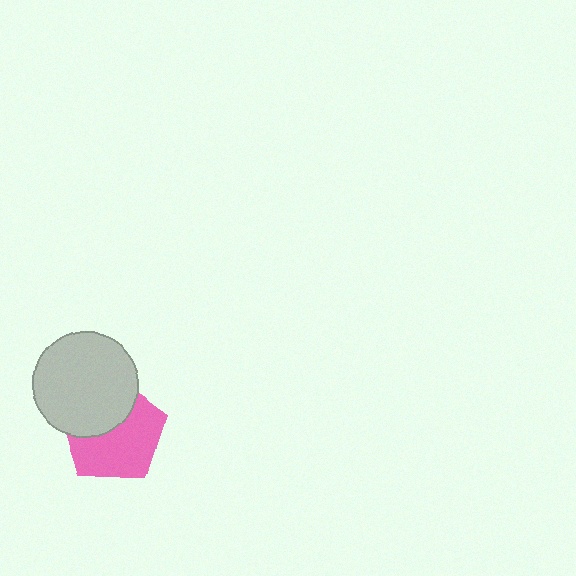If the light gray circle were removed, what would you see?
You would see the complete pink pentagon.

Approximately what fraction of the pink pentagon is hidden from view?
Roughly 40% of the pink pentagon is hidden behind the light gray circle.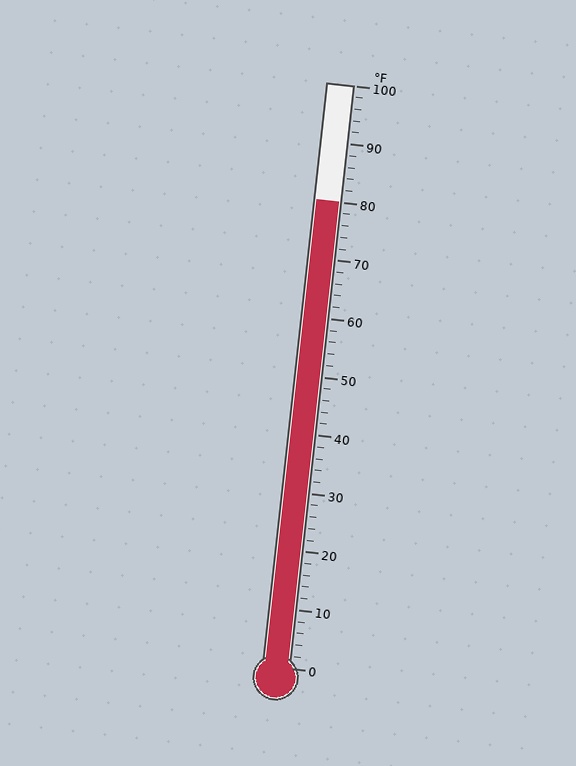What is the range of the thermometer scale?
The thermometer scale ranges from 0°F to 100°F.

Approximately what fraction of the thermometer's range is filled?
The thermometer is filled to approximately 80% of its range.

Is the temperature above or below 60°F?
The temperature is above 60°F.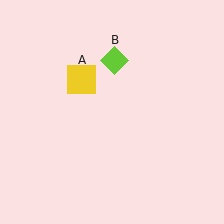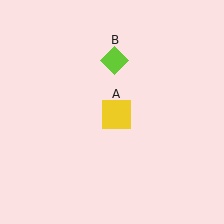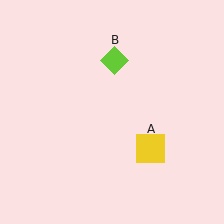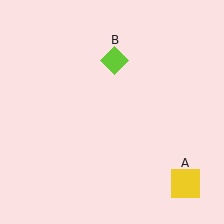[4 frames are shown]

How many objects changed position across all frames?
1 object changed position: yellow square (object A).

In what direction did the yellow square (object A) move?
The yellow square (object A) moved down and to the right.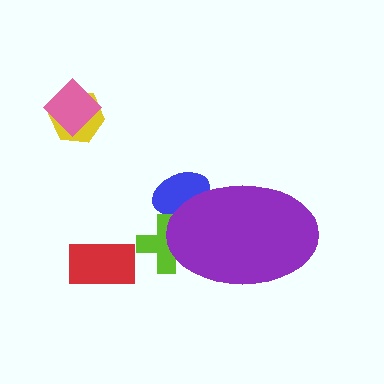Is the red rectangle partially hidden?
No, the red rectangle is fully visible.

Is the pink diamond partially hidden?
No, the pink diamond is fully visible.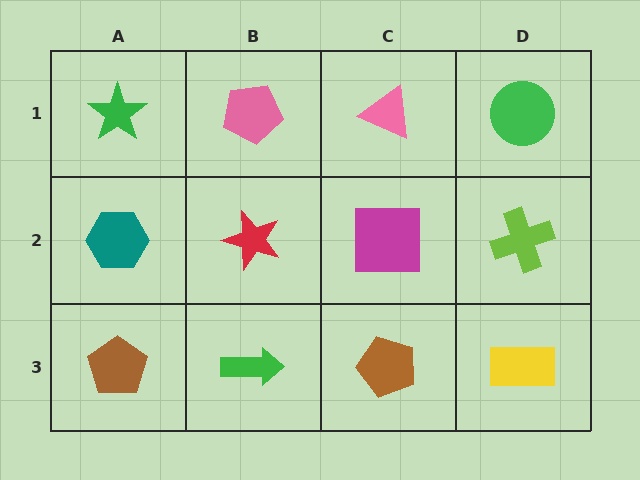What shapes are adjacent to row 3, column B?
A red star (row 2, column B), a brown pentagon (row 3, column A), a brown pentagon (row 3, column C).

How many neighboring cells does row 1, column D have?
2.